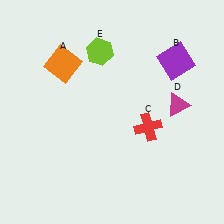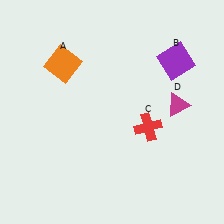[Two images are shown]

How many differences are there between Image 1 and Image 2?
There is 1 difference between the two images.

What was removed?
The lime hexagon (E) was removed in Image 2.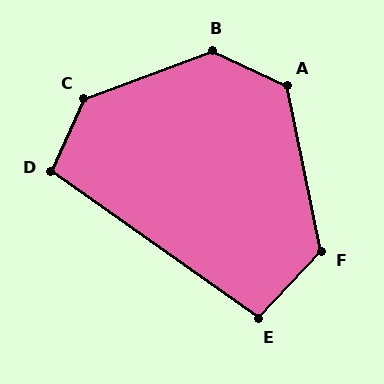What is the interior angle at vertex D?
Approximately 101 degrees (obtuse).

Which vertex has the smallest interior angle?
E, at approximately 98 degrees.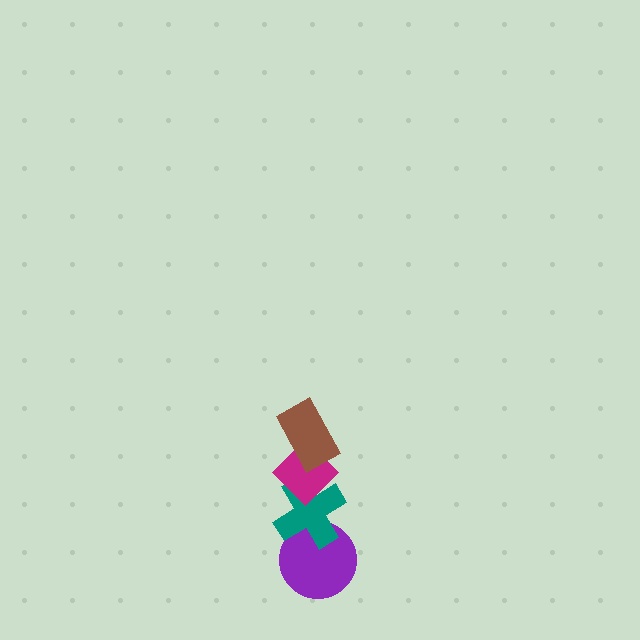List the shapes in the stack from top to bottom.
From top to bottom: the brown rectangle, the magenta diamond, the teal cross, the purple circle.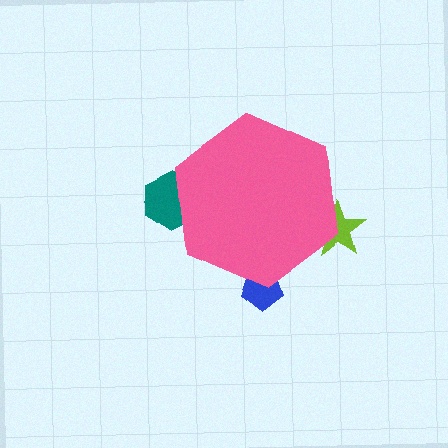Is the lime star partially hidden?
Yes, the lime star is partially hidden behind the pink hexagon.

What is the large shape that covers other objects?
A pink hexagon.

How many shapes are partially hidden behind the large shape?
3 shapes are partially hidden.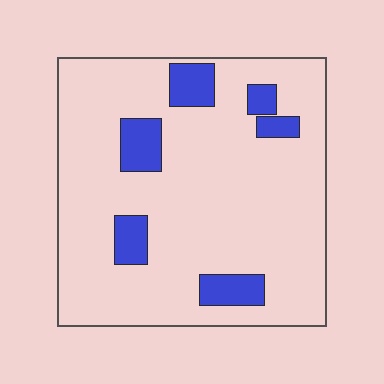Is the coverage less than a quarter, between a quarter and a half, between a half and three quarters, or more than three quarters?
Less than a quarter.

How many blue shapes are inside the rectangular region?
6.